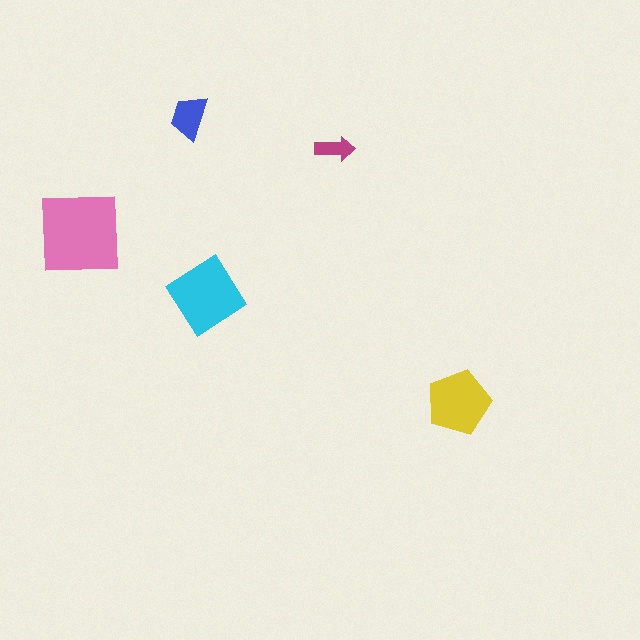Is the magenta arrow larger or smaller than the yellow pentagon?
Smaller.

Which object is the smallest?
The magenta arrow.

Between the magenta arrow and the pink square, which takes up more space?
The pink square.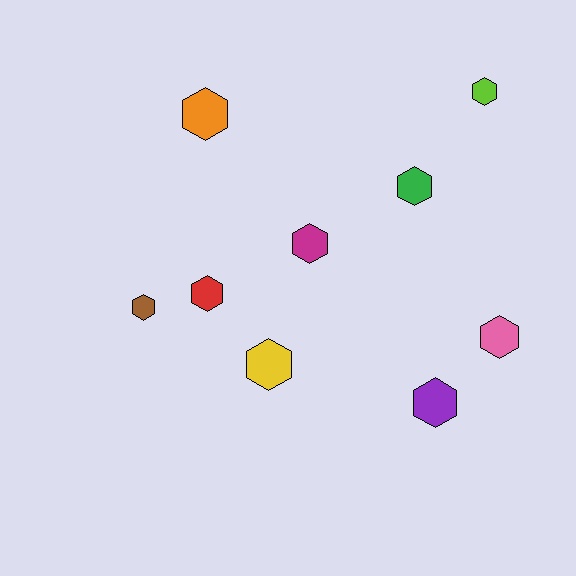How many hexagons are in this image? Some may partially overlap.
There are 9 hexagons.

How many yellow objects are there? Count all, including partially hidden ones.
There is 1 yellow object.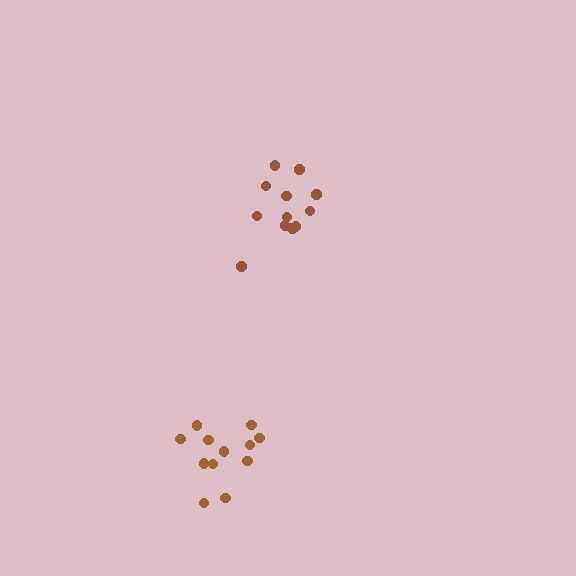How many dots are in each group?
Group 1: 12 dots, Group 2: 12 dots (24 total).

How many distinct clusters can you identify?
There are 2 distinct clusters.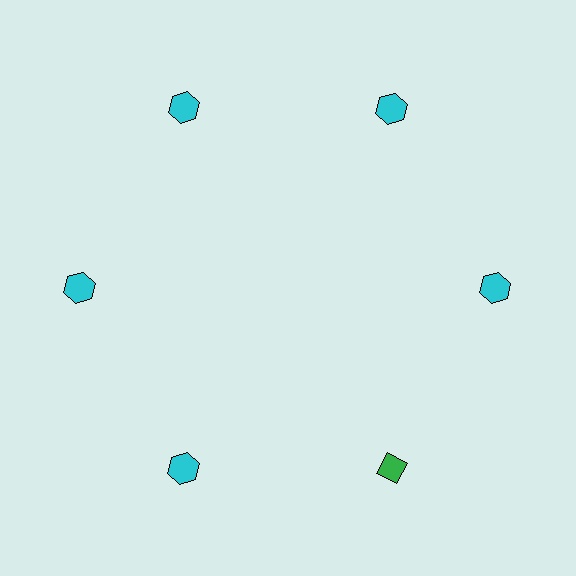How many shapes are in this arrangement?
There are 6 shapes arranged in a ring pattern.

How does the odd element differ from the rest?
It differs in both color (green instead of cyan) and shape (diamond instead of hexagon).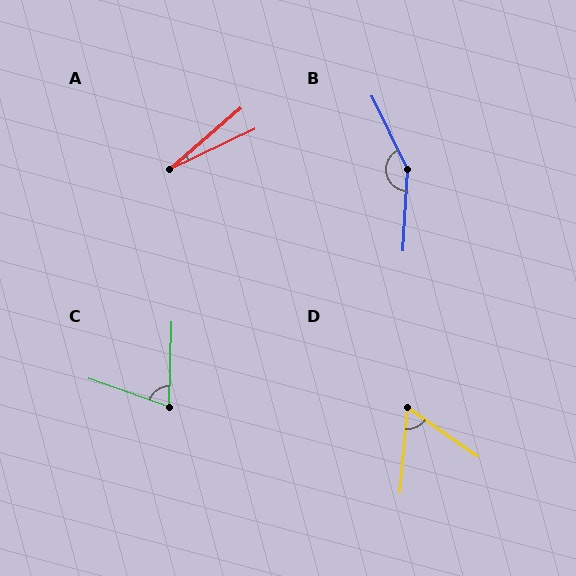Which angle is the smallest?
A, at approximately 15 degrees.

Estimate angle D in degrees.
Approximately 60 degrees.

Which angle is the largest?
B, at approximately 151 degrees.